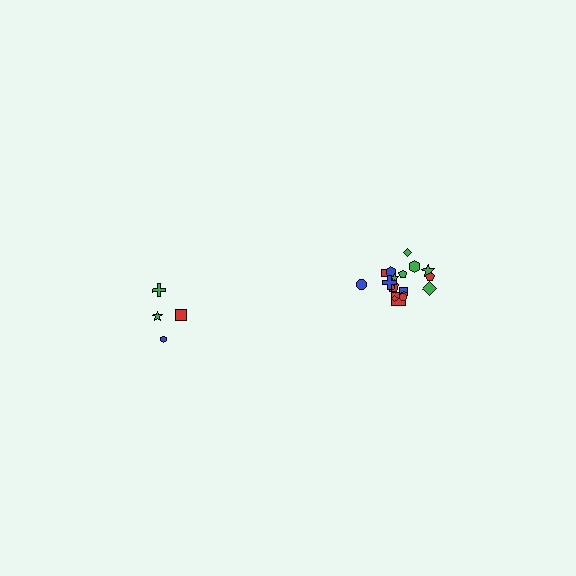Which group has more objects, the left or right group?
The right group.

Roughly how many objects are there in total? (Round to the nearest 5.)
Roughly 20 objects in total.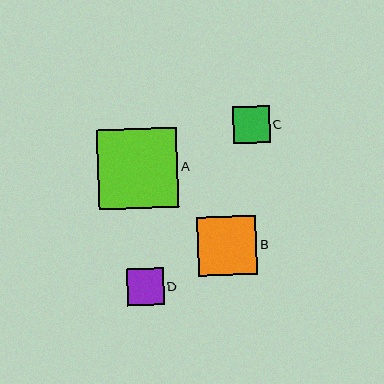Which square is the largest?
Square A is the largest with a size of approximately 80 pixels.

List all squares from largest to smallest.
From largest to smallest: A, B, D, C.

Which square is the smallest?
Square C is the smallest with a size of approximately 37 pixels.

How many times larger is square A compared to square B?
Square A is approximately 1.3 times the size of square B.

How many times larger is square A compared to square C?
Square A is approximately 2.2 times the size of square C.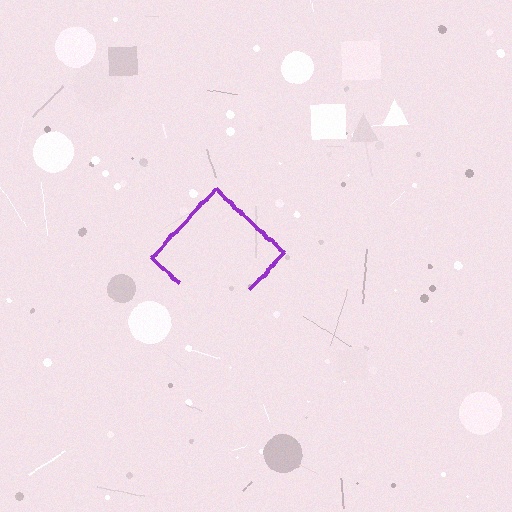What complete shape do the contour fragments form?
The contour fragments form a diamond.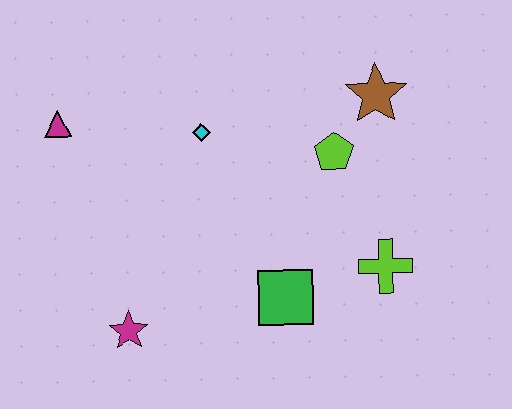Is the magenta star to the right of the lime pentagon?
No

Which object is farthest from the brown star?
The magenta star is farthest from the brown star.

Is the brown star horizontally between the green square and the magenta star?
No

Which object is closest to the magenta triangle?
The cyan diamond is closest to the magenta triangle.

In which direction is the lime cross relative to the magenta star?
The lime cross is to the right of the magenta star.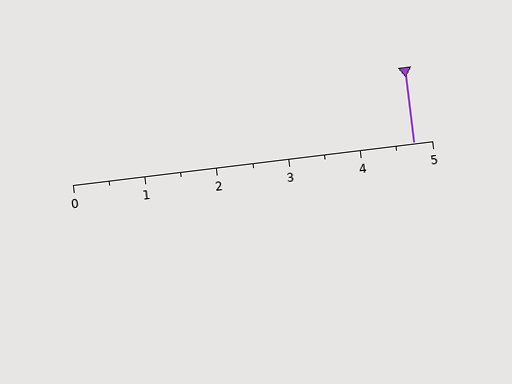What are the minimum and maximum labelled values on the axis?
The axis runs from 0 to 5.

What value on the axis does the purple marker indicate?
The marker indicates approximately 4.8.